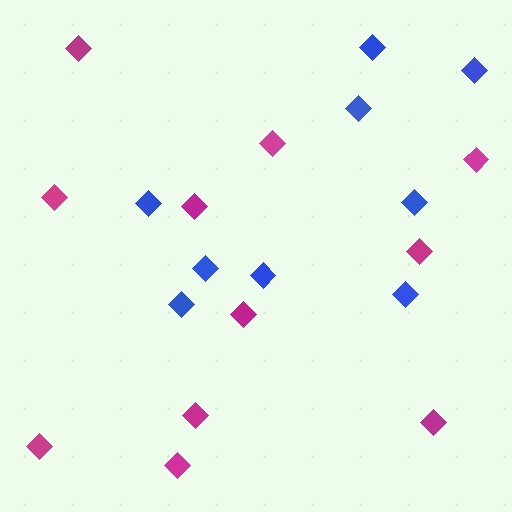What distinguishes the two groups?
There are 2 groups: one group of blue diamonds (9) and one group of magenta diamonds (11).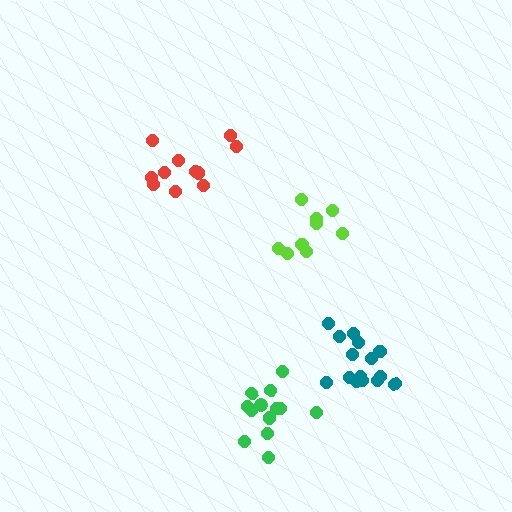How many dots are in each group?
Group 1: 11 dots, Group 2: 15 dots, Group 3: 9 dots, Group 4: 13 dots (48 total).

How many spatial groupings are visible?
There are 4 spatial groupings.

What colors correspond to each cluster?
The clusters are colored: red, teal, lime, green.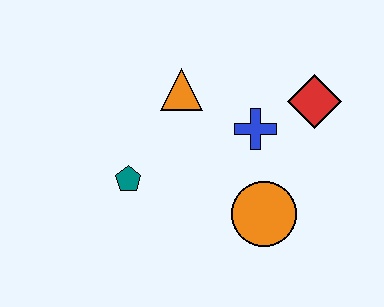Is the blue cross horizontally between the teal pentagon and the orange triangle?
No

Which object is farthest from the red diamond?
The teal pentagon is farthest from the red diamond.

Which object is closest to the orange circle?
The blue cross is closest to the orange circle.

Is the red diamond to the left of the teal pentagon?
No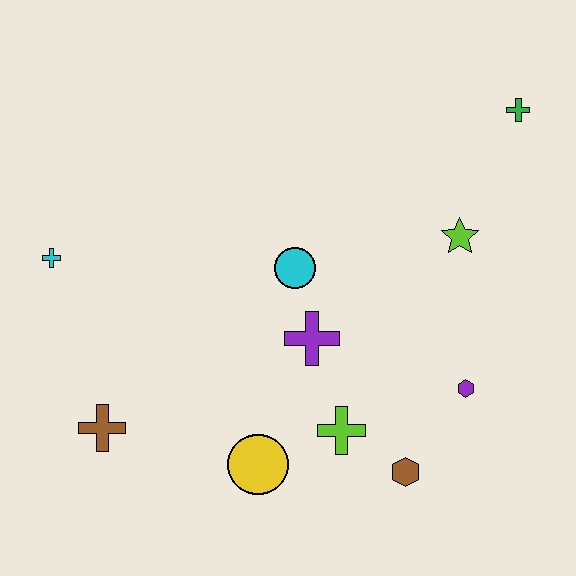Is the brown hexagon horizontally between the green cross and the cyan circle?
Yes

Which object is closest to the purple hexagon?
The brown hexagon is closest to the purple hexagon.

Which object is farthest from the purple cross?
The green cross is farthest from the purple cross.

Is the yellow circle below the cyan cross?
Yes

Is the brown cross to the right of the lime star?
No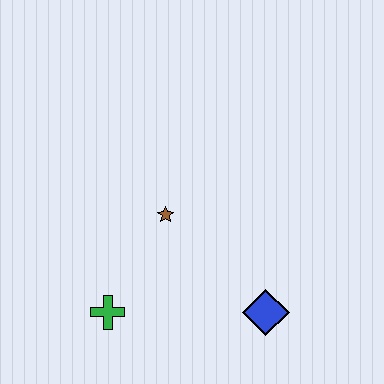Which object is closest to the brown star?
The green cross is closest to the brown star.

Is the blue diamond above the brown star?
No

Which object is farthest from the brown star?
The blue diamond is farthest from the brown star.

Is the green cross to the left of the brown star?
Yes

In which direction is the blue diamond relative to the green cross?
The blue diamond is to the right of the green cross.